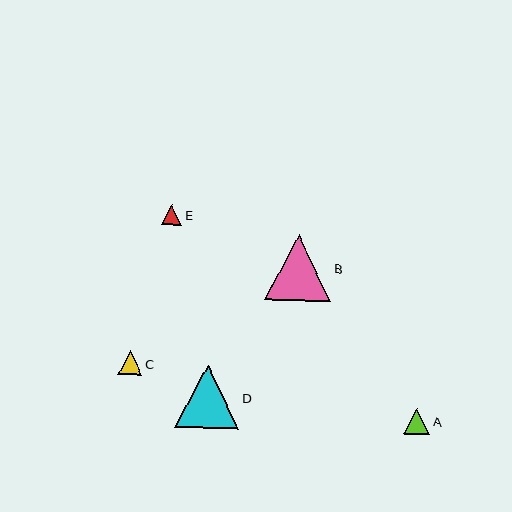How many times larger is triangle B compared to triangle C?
Triangle B is approximately 2.7 times the size of triangle C.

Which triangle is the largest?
Triangle B is the largest with a size of approximately 66 pixels.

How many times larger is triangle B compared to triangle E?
Triangle B is approximately 3.2 times the size of triangle E.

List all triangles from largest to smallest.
From largest to smallest: B, D, A, C, E.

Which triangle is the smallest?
Triangle E is the smallest with a size of approximately 21 pixels.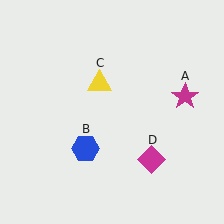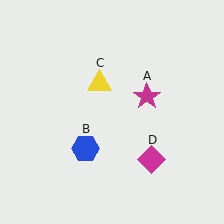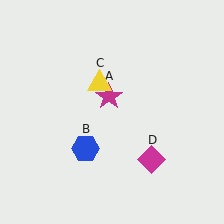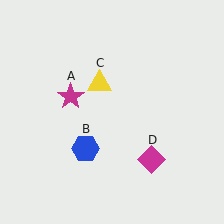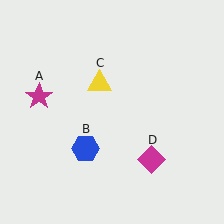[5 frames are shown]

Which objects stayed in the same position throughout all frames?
Blue hexagon (object B) and yellow triangle (object C) and magenta diamond (object D) remained stationary.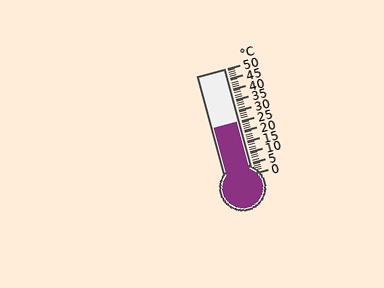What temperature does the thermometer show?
The thermometer shows approximately 25°C.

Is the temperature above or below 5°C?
The temperature is above 5°C.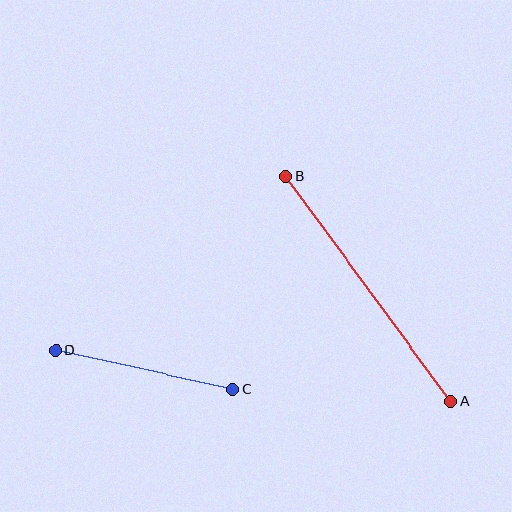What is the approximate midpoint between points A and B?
The midpoint is at approximately (369, 289) pixels.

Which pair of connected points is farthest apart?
Points A and B are farthest apart.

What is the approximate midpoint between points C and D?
The midpoint is at approximately (144, 370) pixels.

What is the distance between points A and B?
The distance is approximately 279 pixels.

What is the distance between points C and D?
The distance is approximately 182 pixels.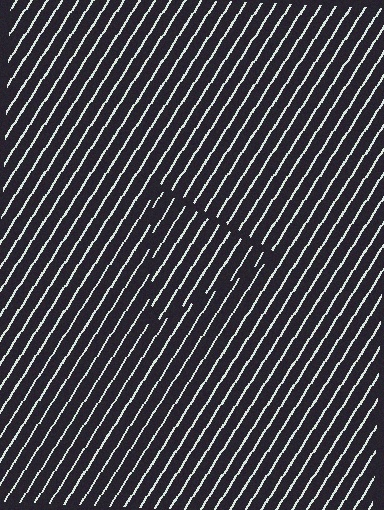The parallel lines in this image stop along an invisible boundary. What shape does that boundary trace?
An illusory triangle. The interior of the shape contains the same grating, shifted by half a period — the contour is defined by the phase discontinuity where line-ends from the inner and outer gratings abut.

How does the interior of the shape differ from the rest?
The interior of the shape contains the same grating, shifted by half a period — the contour is defined by the phase discontinuity where line-ends from the inner and outer gratings abut.